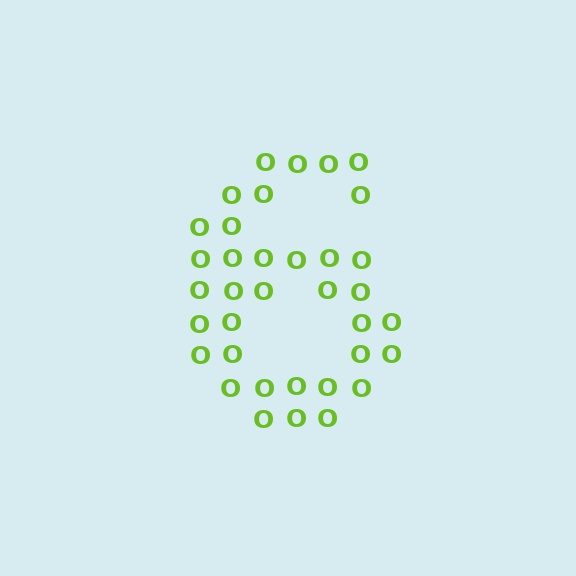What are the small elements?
The small elements are letter O's.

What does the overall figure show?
The overall figure shows the digit 6.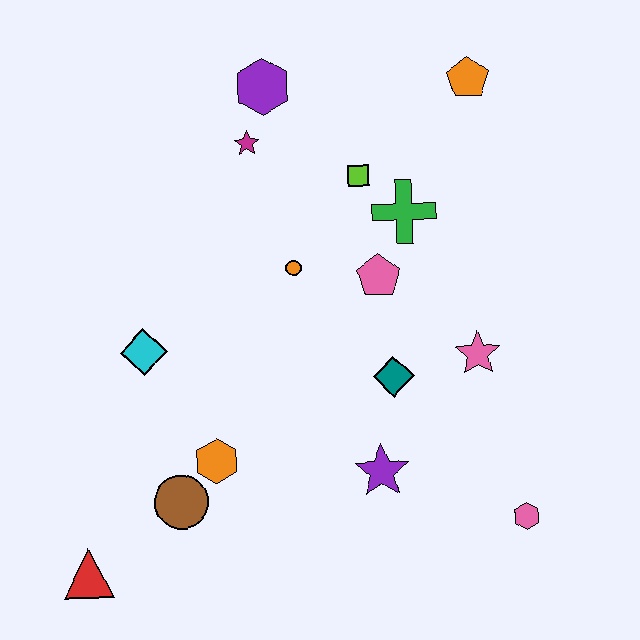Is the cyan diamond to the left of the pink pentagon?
Yes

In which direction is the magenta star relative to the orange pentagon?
The magenta star is to the left of the orange pentagon.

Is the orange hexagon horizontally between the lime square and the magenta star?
No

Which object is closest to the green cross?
The lime square is closest to the green cross.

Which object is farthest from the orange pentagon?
The red triangle is farthest from the orange pentagon.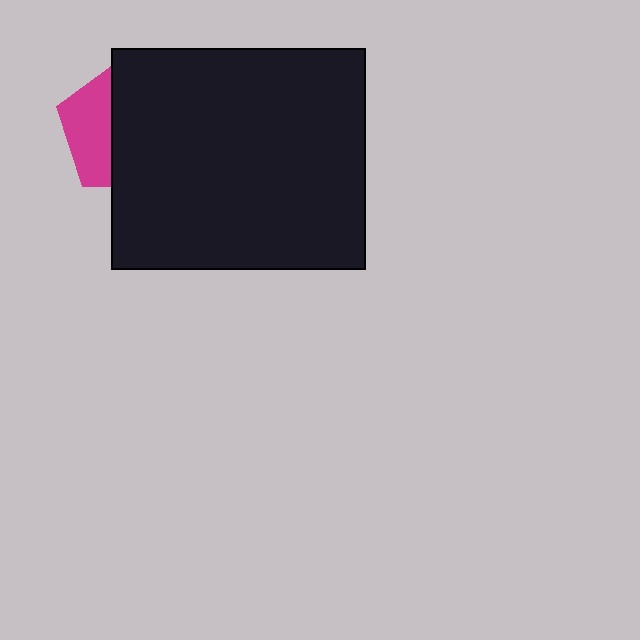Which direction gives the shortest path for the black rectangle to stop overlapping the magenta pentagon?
Moving right gives the shortest separation.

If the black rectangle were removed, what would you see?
You would see the complete magenta pentagon.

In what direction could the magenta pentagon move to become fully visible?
The magenta pentagon could move left. That would shift it out from behind the black rectangle entirely.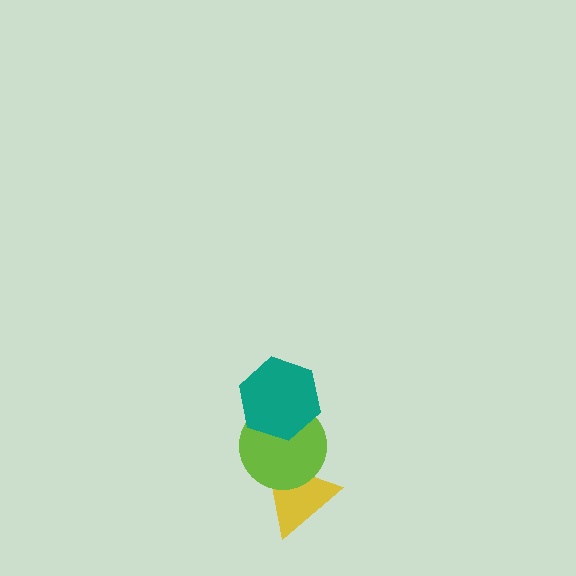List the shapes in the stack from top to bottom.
From top to bottom: the teal hexagon, the lime circle, the yellow triangle.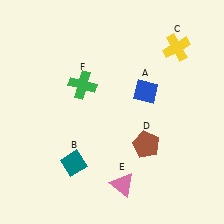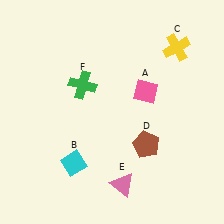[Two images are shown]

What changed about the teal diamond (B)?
In Image 1, B is teal. In Image 2, it changed to cyan.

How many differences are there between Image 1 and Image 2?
There are 2 differences between the two images.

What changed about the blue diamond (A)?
In Image 1, A is blue. In Image 2, it changed to pink.